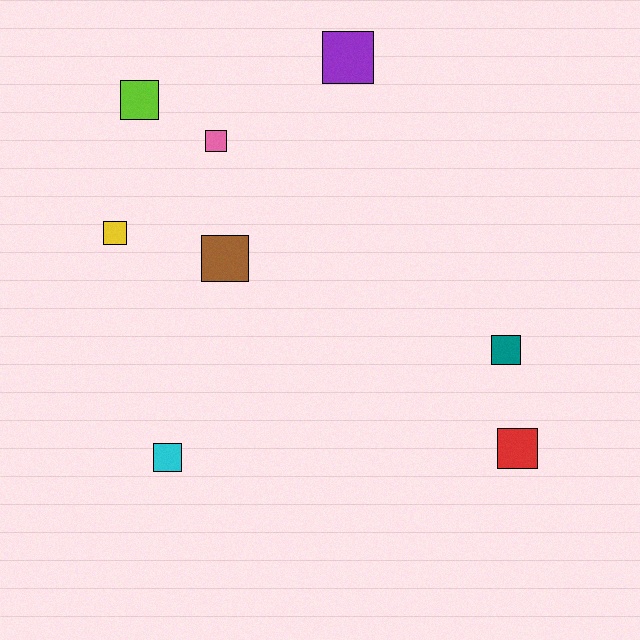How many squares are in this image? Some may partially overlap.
There are 8 squares.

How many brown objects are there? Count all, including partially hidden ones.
There is 1 brown object.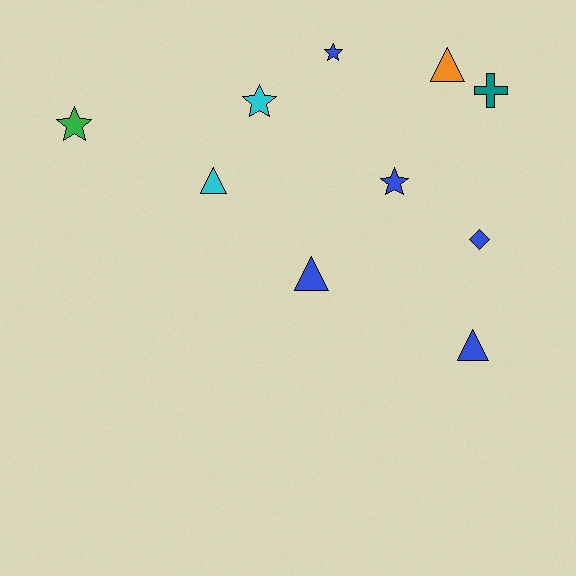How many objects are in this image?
There are 10 objects.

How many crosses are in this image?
There is 1 cross.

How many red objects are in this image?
There are no red objects.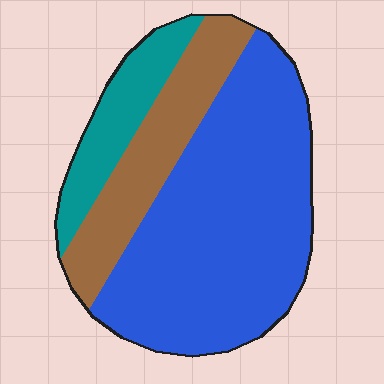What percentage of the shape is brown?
Brown covers about 25% of the shape.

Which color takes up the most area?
Blue, at roughly 60%.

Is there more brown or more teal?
Brown.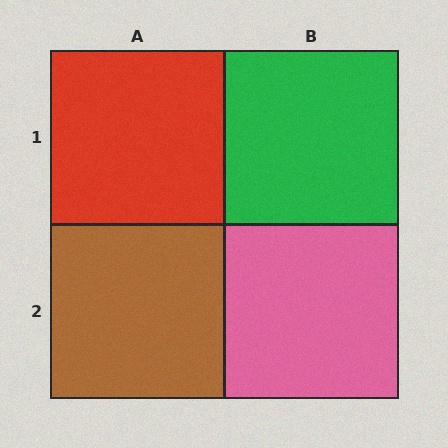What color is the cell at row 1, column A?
Red.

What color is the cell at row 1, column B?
Green.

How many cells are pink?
1 cell is pink.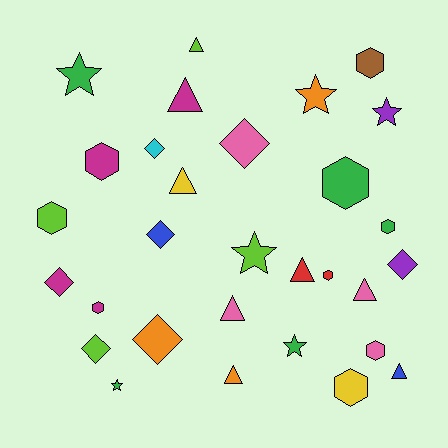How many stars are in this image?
There are 6 stars.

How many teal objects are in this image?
There are no teal objects.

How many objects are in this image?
There are 30 objects.